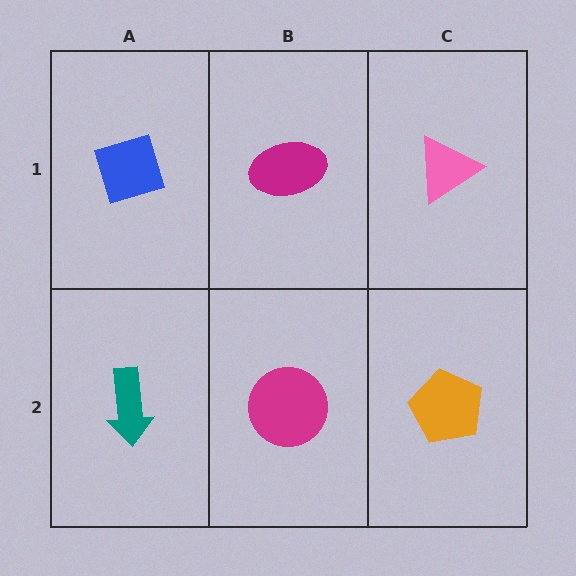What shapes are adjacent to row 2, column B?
A magenta ellipse (row 1, column B), a teal arrow (row 2, column A), an orange pentagon (row 2, column C).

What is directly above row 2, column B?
A magenta ellipse.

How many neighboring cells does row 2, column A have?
2.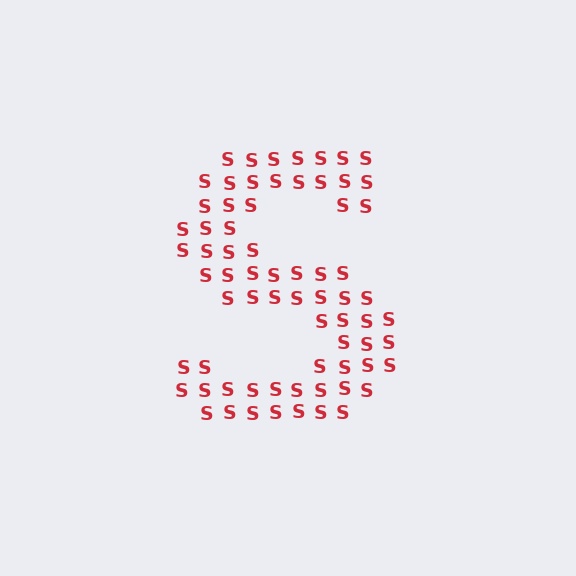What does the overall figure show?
The overall figure shows the letter S.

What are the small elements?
The small elements are letter S's.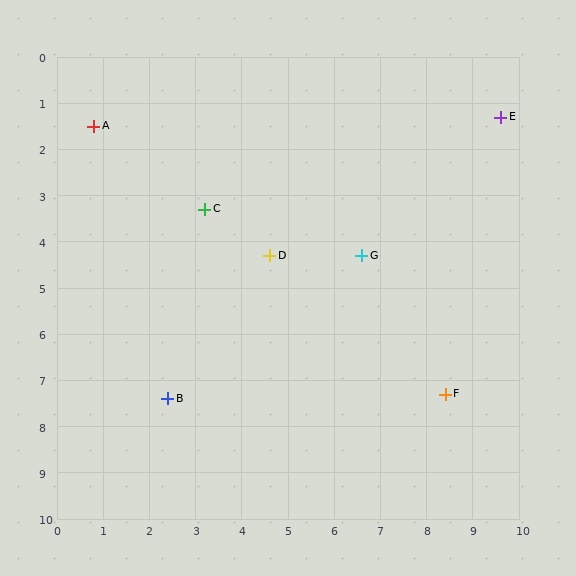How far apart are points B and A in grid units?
Points B and A are about 6.1 grid units apart.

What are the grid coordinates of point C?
Point C is at approximately (3.2, 3.3).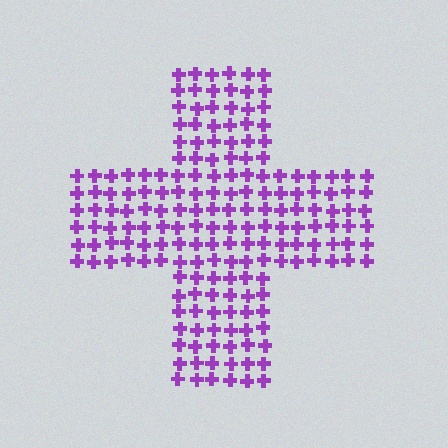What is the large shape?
The large shape is a cross.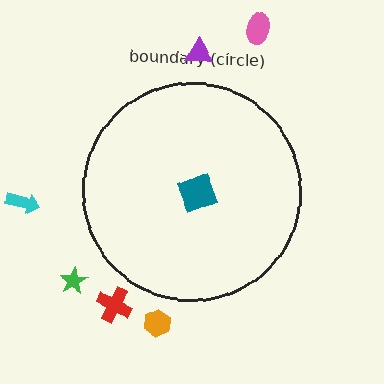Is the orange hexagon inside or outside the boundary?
Outside.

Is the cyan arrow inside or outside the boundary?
Outside.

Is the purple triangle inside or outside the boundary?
Outside.